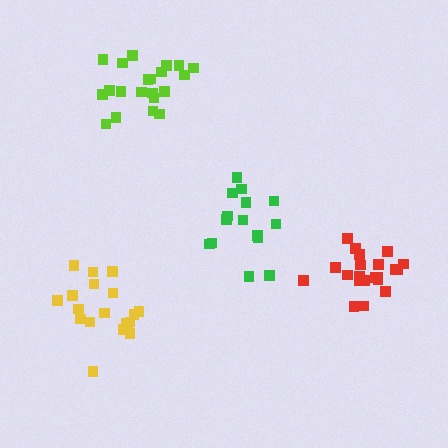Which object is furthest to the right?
The red cluster is rightmost.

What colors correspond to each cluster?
The clusters are colored: yellow, green, lime, red.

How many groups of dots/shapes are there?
There are 4 groups.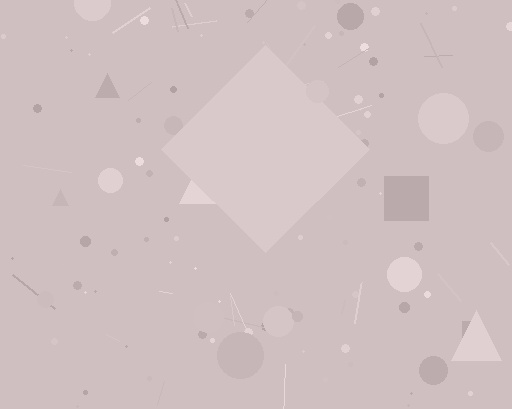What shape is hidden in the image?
A diamond is hidden in the image.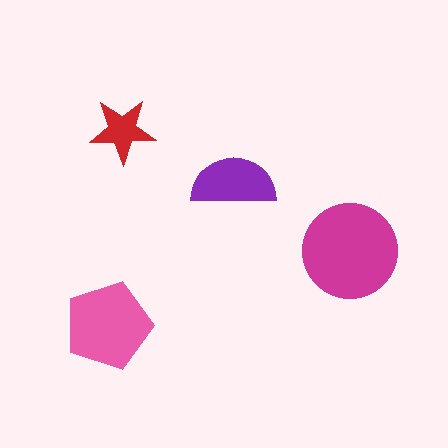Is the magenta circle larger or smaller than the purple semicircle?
Larger.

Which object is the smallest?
The red star.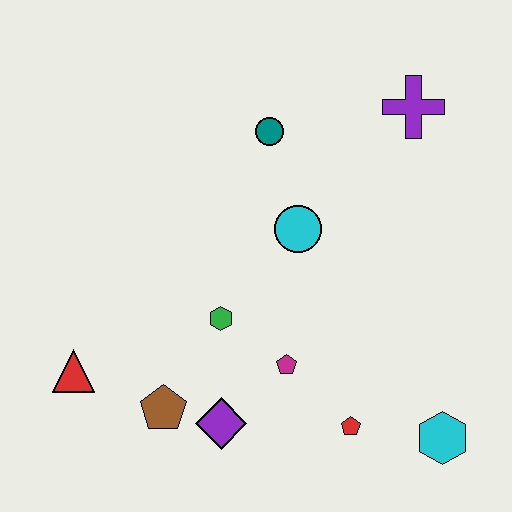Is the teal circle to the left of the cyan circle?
Yes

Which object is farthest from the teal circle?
The cyan hexagon is farthest from the teal circle.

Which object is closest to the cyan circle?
The teal circle is closest to the cyan circle.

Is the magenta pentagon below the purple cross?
Yes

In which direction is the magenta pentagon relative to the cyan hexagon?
The magenta pentagon is to the left of the cyan hexagon.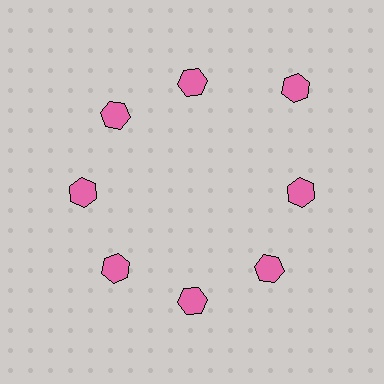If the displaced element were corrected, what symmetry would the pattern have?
It would have 8-fold rotational symmetry — the pattern would map onto itself every 45 degrees.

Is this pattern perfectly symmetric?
No. The 8 pink hexagons are arranged in a ring, but one element near the 2 o'clock position is pushed outward from the center, breaking the 8-fold rotational symmetry.